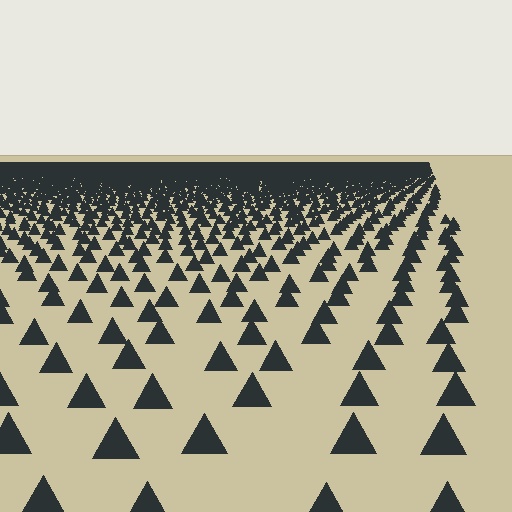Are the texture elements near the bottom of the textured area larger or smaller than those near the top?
Larger. Near the bottom, elements are closer to the viewer and appear at a bigger on-screen size.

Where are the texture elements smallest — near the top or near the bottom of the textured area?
Near the top.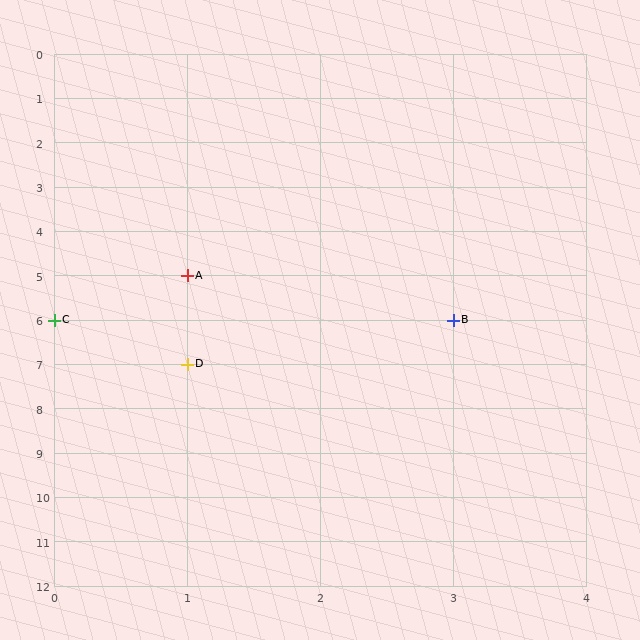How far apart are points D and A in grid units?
Points D and A are 2 rows apart.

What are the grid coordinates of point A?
Point A is at grid coordinates (1, 5).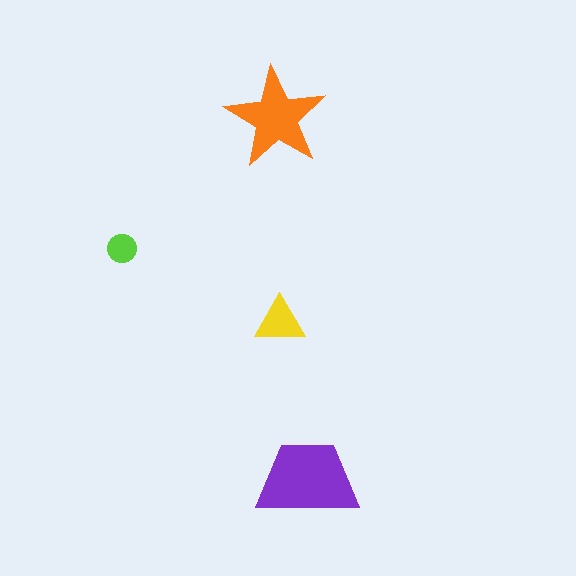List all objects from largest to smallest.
The purple trapezoid, the orange star, the yellow triangle, the lime circle.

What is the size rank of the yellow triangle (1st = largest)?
3rd.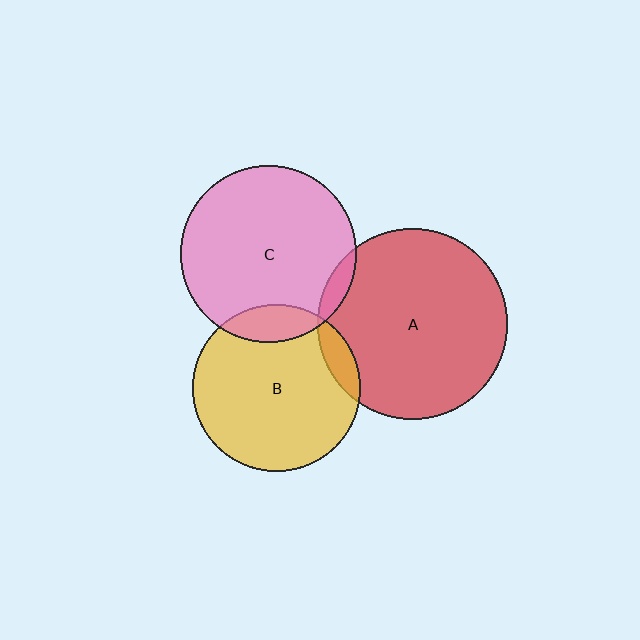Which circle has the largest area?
Circle A (red).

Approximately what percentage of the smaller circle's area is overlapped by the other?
Approximately 5%.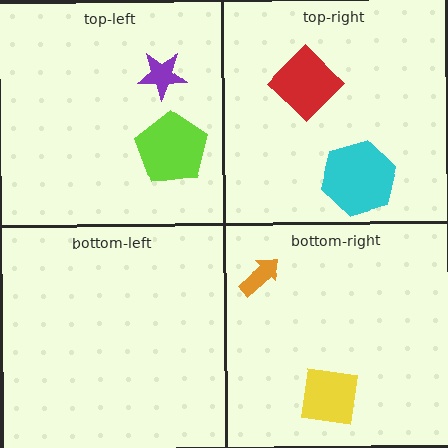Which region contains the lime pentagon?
The top-left region.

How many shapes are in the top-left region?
2.